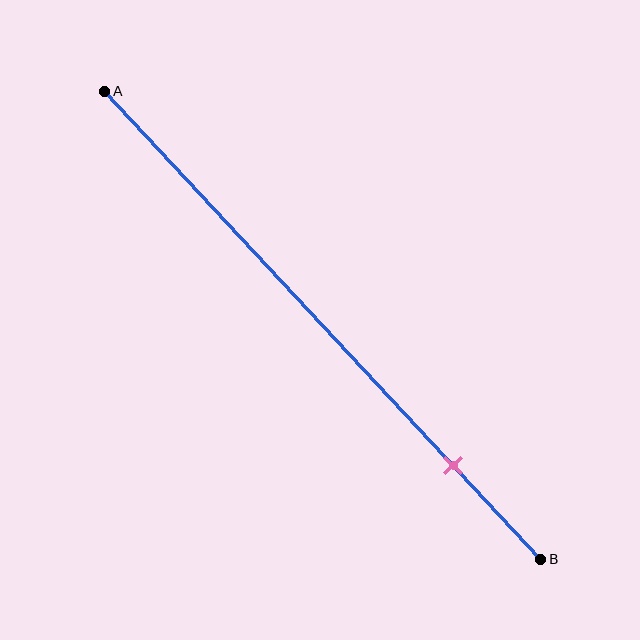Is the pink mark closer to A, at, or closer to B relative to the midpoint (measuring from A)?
The pink mark is closer to point B than the midpoint of segment AB.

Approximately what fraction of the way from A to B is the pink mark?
The pink mark is approximately 80% of the way from A to B.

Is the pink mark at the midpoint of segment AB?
No, the mark is at about 80% from A, not at the 50% midpoint.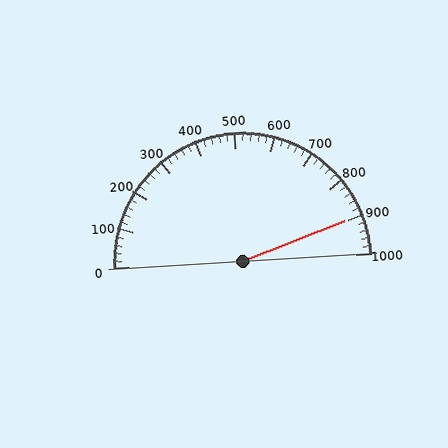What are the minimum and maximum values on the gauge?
The gauge ranges from 0 to 1000.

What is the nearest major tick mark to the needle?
The nearest major tick mark is 900.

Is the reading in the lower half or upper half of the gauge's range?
The reading is in the upper half of the range (0 to 1000).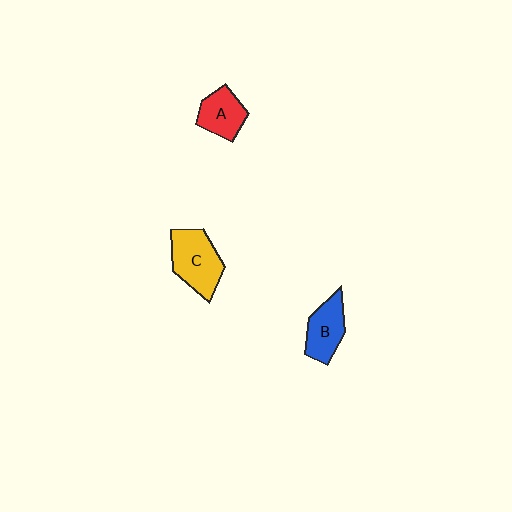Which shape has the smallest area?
Shape A (red).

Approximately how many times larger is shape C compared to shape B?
Approximately 1.3 times.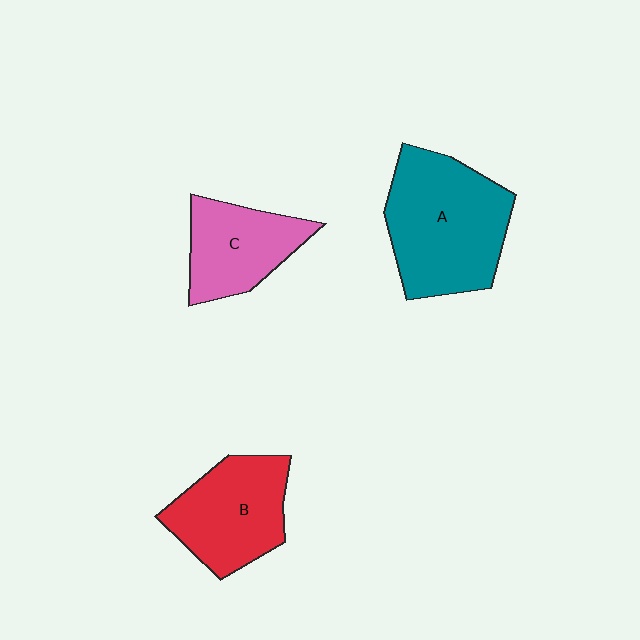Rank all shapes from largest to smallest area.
From largest to smallest: A (teal), B (red), C (pink).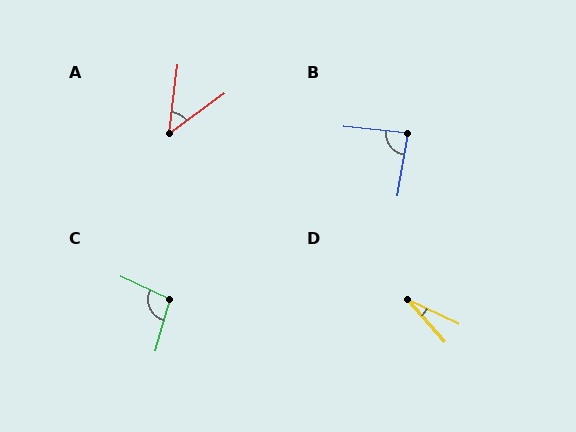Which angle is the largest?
C, at approximately 100 degrees.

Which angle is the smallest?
D, at approximately 24 degrees.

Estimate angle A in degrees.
Approximately 47 degrees.